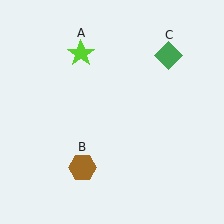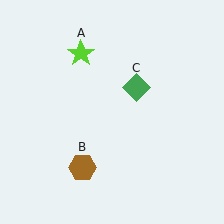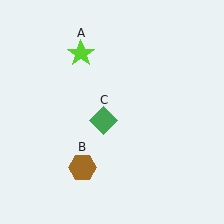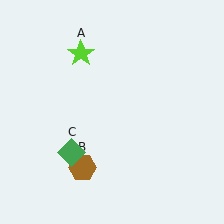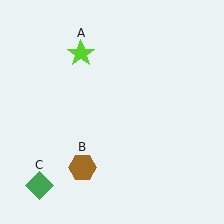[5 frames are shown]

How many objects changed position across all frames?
1 object changed position: green diamond (object C).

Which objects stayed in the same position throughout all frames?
Lime star (object A) and brown hexagon (object B) remained stationary.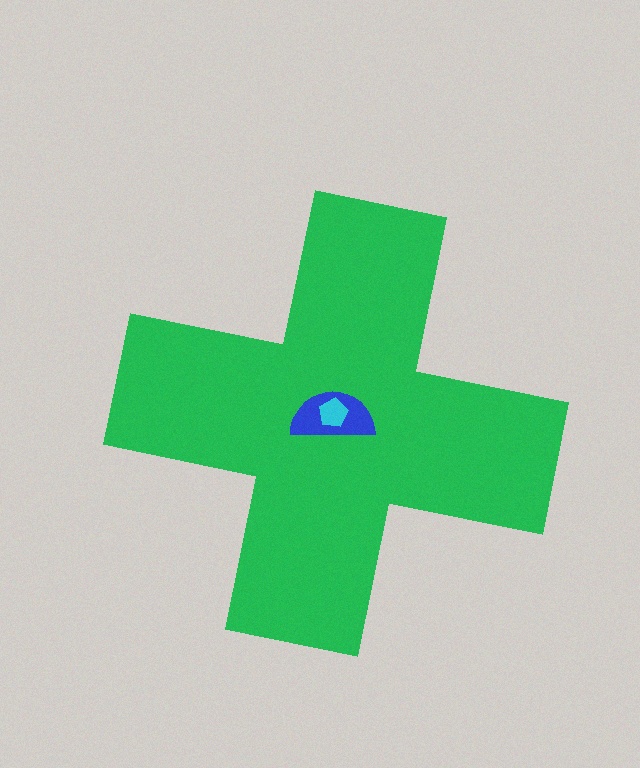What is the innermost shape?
The cyan pentagon.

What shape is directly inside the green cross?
The blue semicircle.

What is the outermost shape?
The green cross.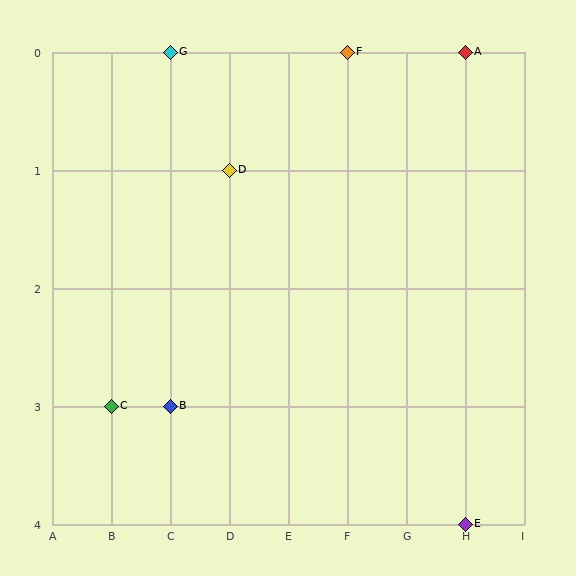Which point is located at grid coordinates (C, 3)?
Point B is at (C, 3).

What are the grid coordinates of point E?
Point E is at grid coordinates (H, 4).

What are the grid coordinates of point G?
Point G is at grid coordinates (C, 0).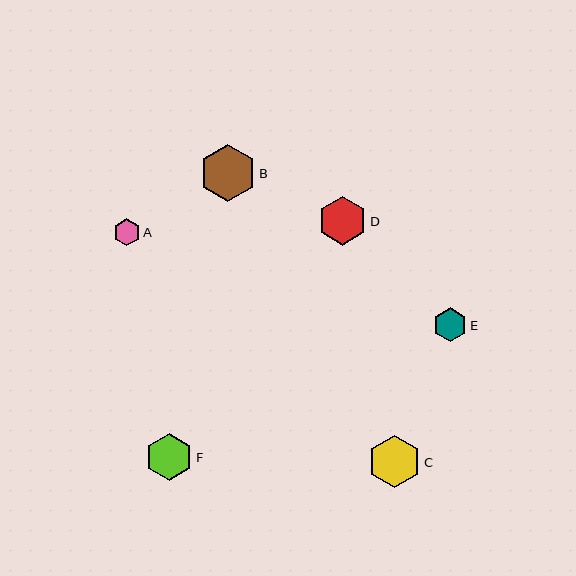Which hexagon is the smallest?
Hexagon A is the smallest with a size of approximately 27 pixels.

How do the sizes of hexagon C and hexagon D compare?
Hexagon C and hexagon D are approximately the same size.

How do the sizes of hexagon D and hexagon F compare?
Hexagon D and hexagon F are approximately the same size.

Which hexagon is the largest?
Hexagon B is the largest with a size of approximately 57 pixels.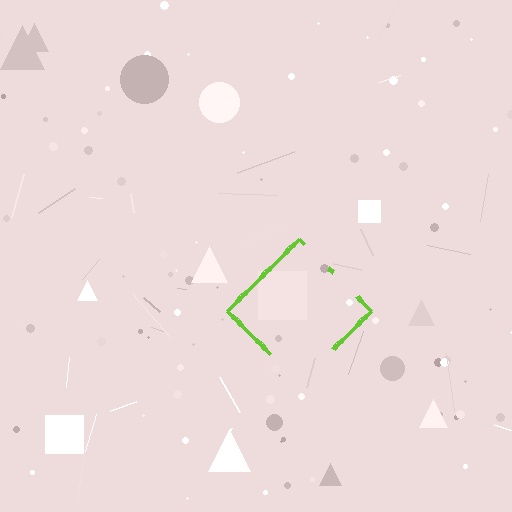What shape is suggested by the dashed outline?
The dashed outline suggests a diamond.